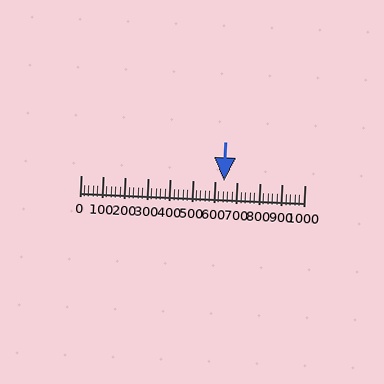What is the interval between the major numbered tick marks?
The major tick marks are spaced 100 units apart.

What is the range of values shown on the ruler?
The ruler shows values from 0 to 1000.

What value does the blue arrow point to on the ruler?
The blue arrow points to approximately 640.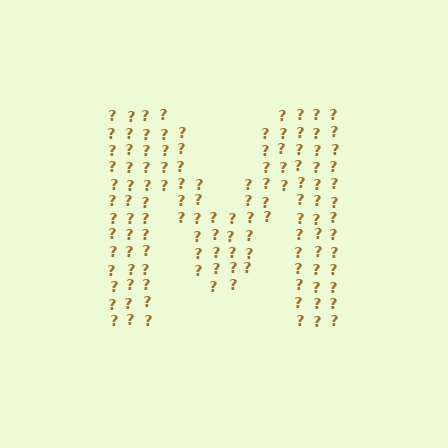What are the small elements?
The small elements are question marks.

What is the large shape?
The large shape is the letter M.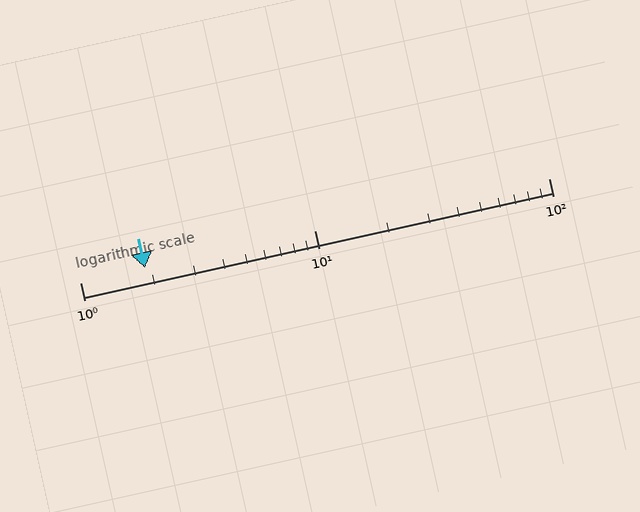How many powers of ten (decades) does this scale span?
The scale spans 2 decades, from 1 to 100.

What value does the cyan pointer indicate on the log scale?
The pointer indicates approximately 1.9.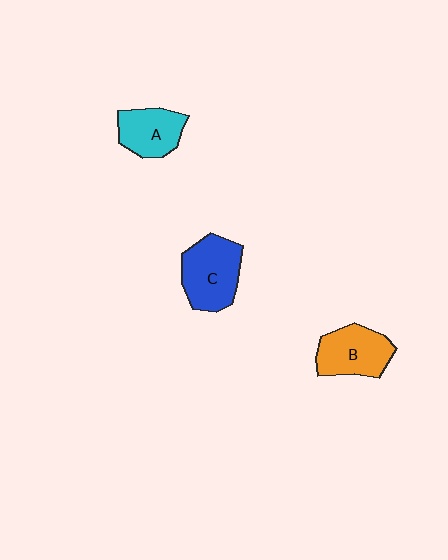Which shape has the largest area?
Shape C (blue).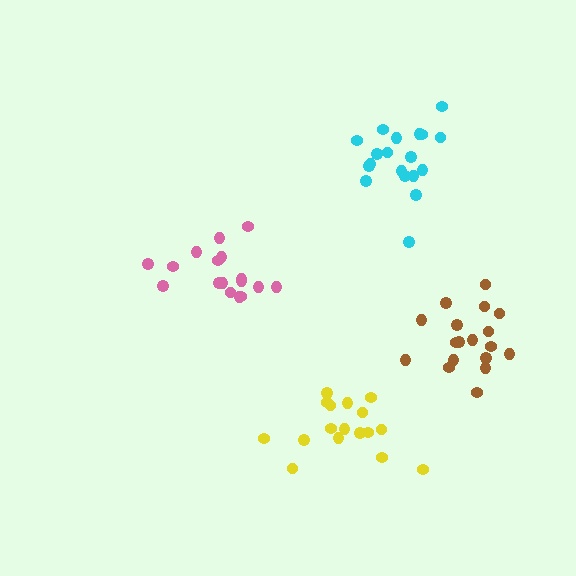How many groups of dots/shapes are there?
There are 4 groups.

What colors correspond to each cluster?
The clusters are colored: pink, cyan, brown, yellow.